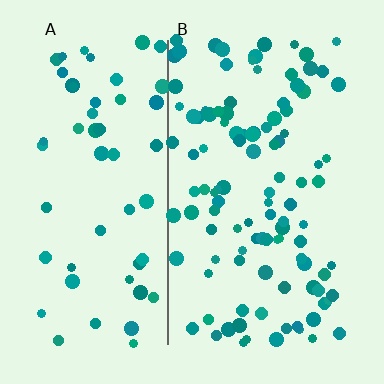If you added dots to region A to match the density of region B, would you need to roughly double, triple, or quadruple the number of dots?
Approximately double.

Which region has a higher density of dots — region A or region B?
B (the right).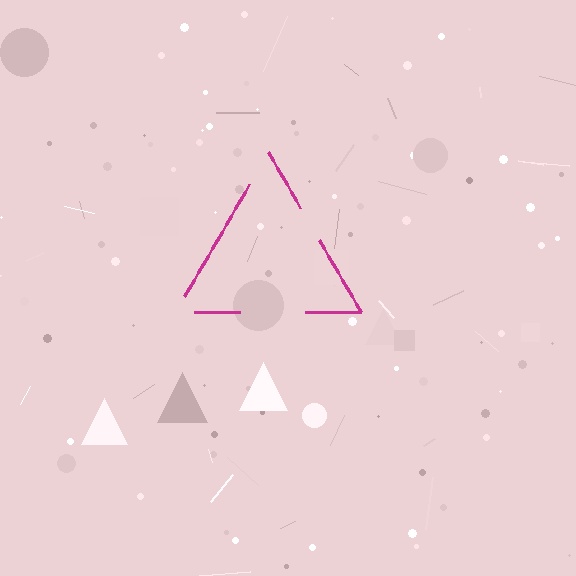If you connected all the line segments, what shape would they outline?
They would outline a triangle.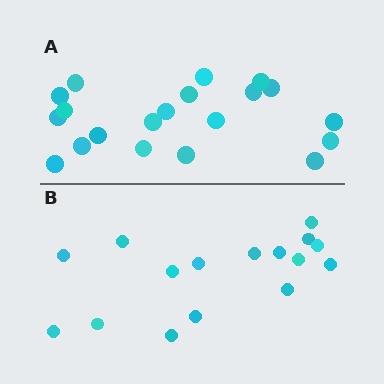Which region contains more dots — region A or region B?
Region A (the top region) has more dots.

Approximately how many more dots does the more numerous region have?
Region A has about 4 more dots than region B.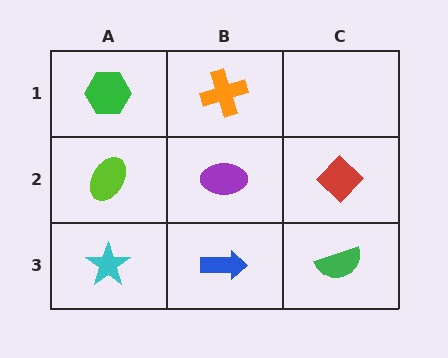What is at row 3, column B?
A blue arrow.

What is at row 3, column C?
A green semicircle.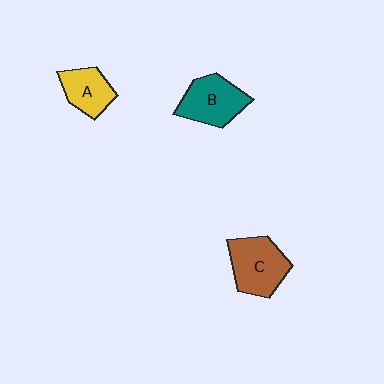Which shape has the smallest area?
Shape A (yellow).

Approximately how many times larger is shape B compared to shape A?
Approximately 1.3 times.